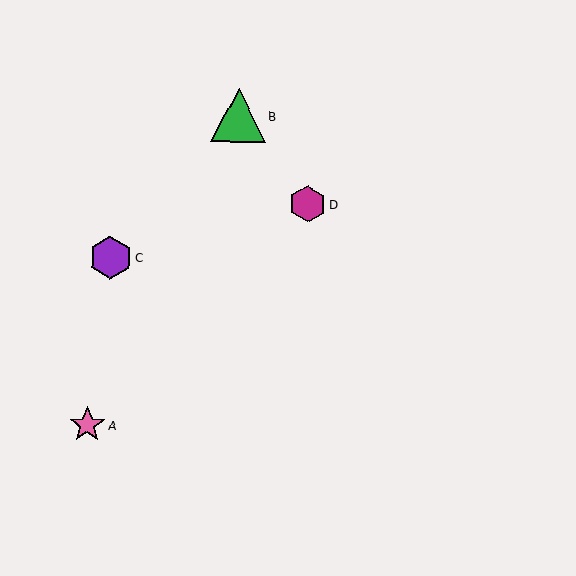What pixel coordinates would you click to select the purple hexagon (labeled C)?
Click at (111, 258) to select the purple hexagon C.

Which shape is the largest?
The green triangle (labeled B) is the largest.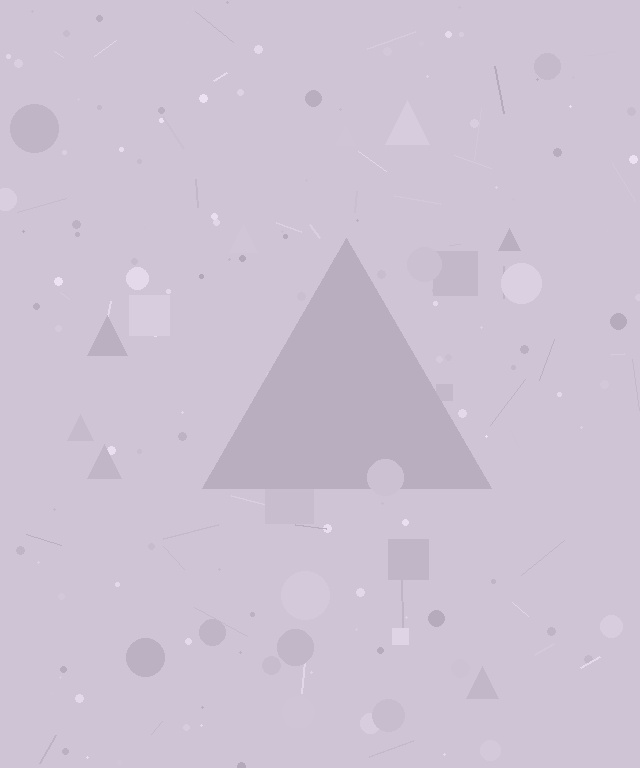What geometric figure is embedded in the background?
A triangle is embedded in the background.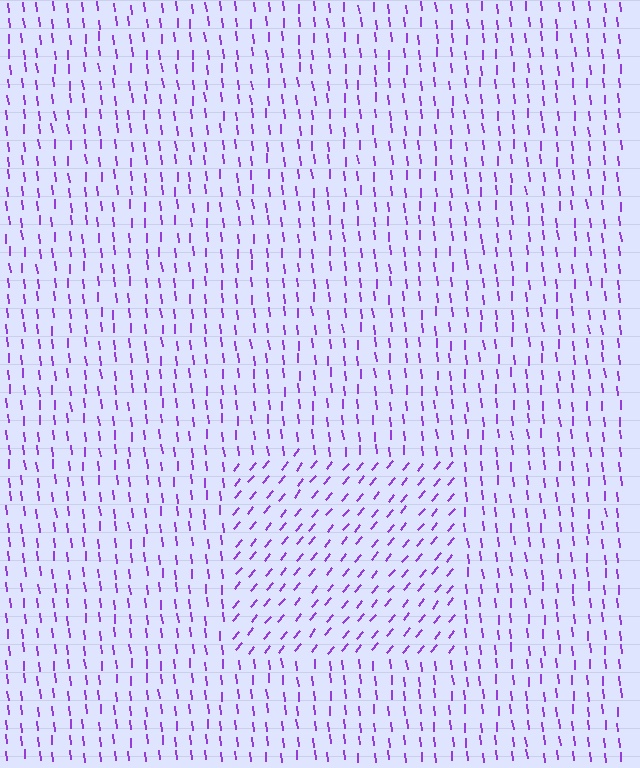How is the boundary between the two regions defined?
The boundary is defined purely by a change in line orientation (approximately 45 degrees difference). All lines are the same color and thickness.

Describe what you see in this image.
The image is filled with small purple line segments. A rectangle region in the image has lines oriented differently from the surrounding lines, creating a visible texture boundary.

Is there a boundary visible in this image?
Yes, there is a texture boundary formed by a change in line orientation.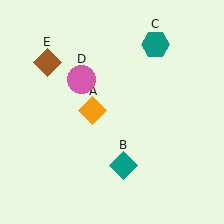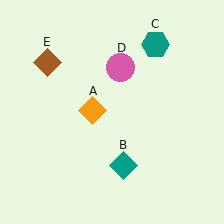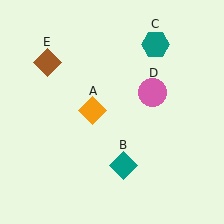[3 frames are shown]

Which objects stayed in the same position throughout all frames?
Orange diamond (object A) and teal diamond (object B) and teal hexagon (object C) and brown diamond (object E) remained stationary.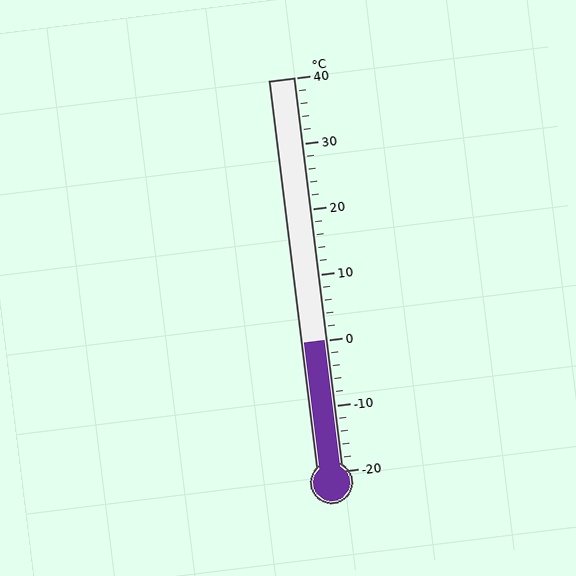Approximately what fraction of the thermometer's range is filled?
The thermometer is filled to approximately 35% of its range.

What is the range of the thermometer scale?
The thermometer scale ranges from -20°C to 40°C.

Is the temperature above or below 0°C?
The temperature is at 0°C.